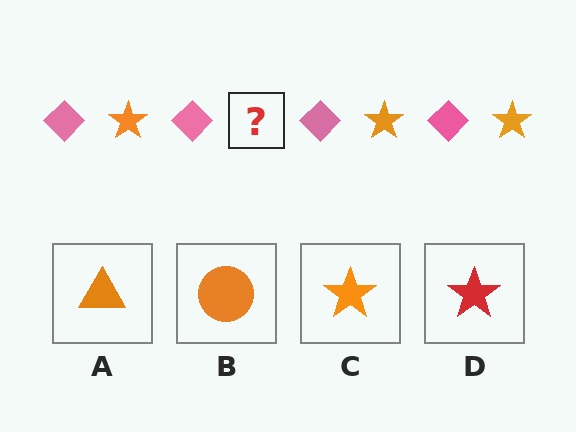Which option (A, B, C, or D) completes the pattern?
C.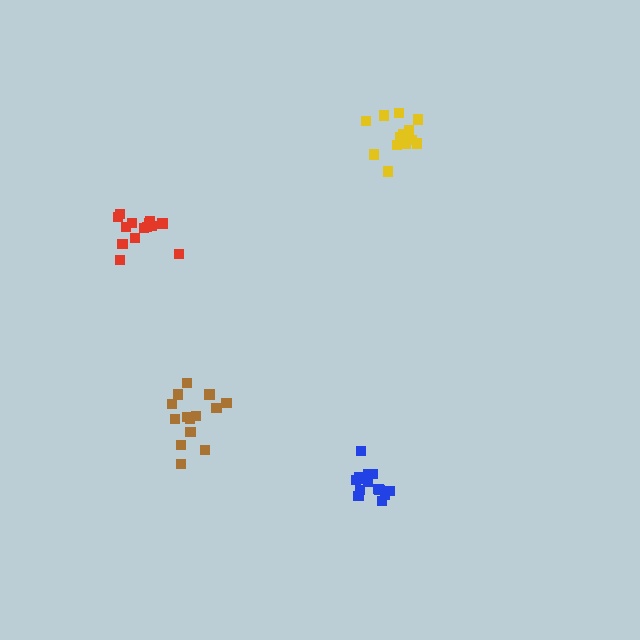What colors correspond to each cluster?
The clusters are colored: red, yellow, brown, blue.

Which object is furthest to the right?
The yellow cluster is rightmost.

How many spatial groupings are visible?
There are 4 spatial groupings.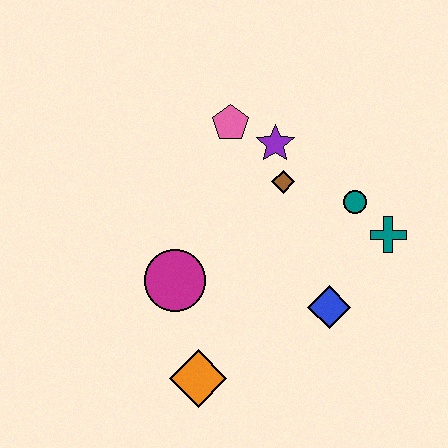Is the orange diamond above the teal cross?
No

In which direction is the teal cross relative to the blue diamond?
The teal cross is above the blue diamond.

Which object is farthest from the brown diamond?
The orange diamond is farthest from the brown diamond.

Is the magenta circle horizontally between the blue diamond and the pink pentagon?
No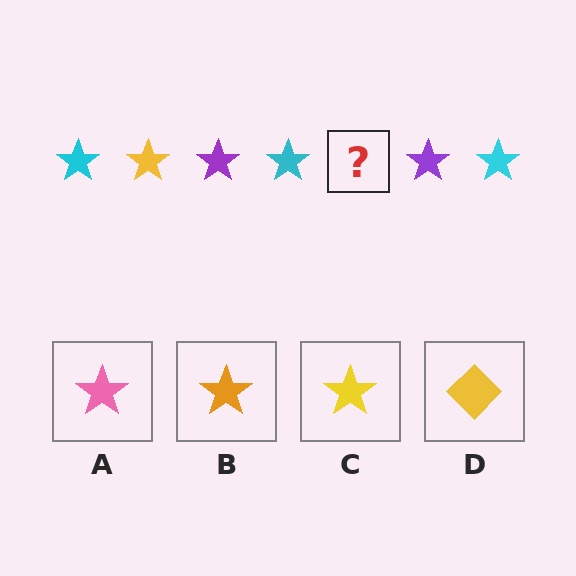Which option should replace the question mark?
Option C.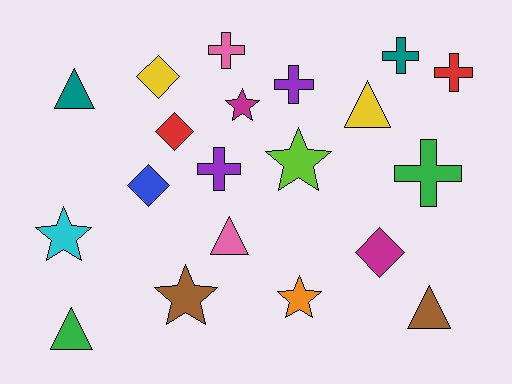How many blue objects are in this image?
There is 1 blue object.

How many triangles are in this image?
There are 5 triangles.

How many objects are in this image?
There are 20 objects.